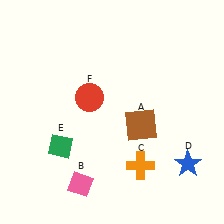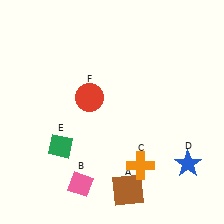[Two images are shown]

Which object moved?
The brown square (A) moved down.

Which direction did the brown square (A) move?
The brown square (A) moved down.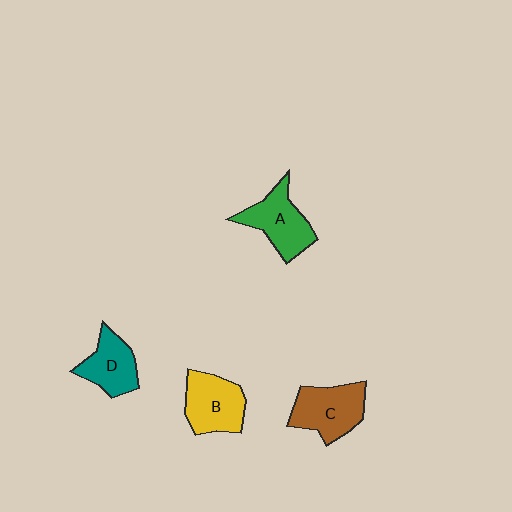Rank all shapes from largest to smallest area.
From largest to smallest: C (brown), A (green), B (yellow), D (teal).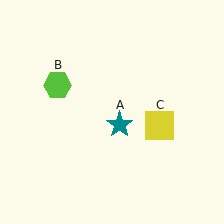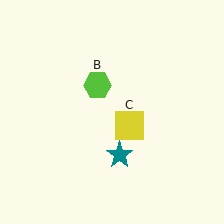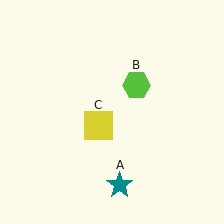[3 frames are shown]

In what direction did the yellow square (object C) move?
The yellow square (object C) moved left.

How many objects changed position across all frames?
3 objects changed position: teal star (object A), lime hexagon (object B), yellow square (object C).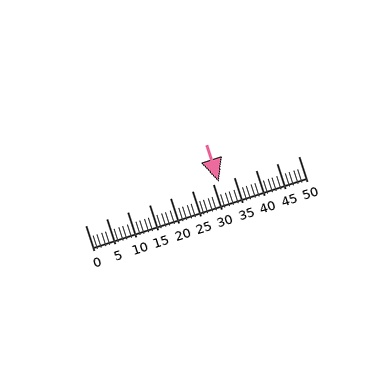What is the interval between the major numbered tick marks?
The major tick marks are spaced 5 units apart.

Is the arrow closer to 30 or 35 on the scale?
The arrow is closer to 30.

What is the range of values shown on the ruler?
The ruler shows values from 0 to 50.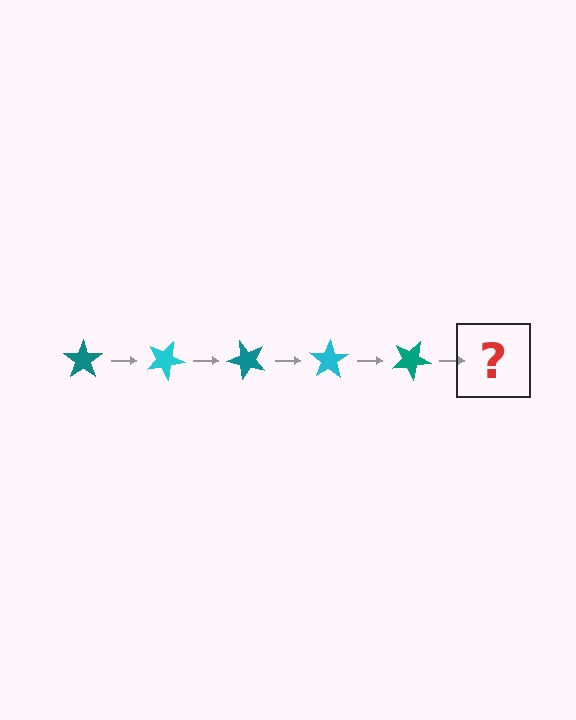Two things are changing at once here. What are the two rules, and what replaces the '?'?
The two rules are that it rotates 25 degrees each step and the color cycles through teal and cyan. The '?' should be a cyan star, rotated 125 degrees from the start.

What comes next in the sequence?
The next element should be a cyan star, rotated 125 degrees from the start.